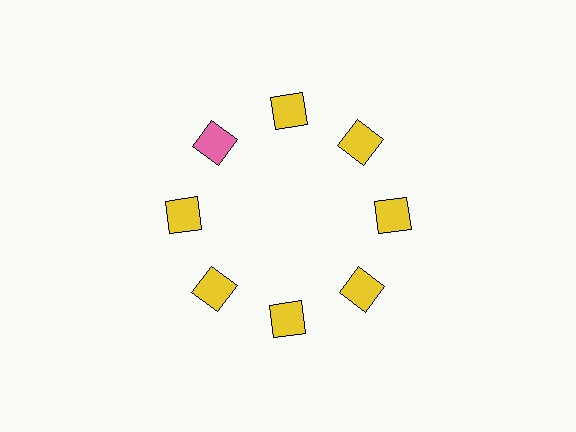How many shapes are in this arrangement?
There are 8 shapes arranged in a ring pattern.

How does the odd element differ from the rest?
It has a different color: pink instead of yellow.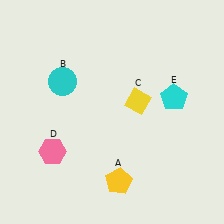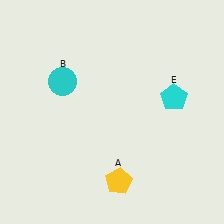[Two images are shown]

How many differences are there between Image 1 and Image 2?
There are 2 differences between the two images.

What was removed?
The yellow diamond (C), the pink hexagon (D) were removed in Image 2.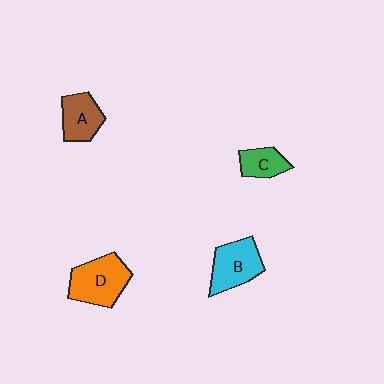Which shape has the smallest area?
Shape C (green).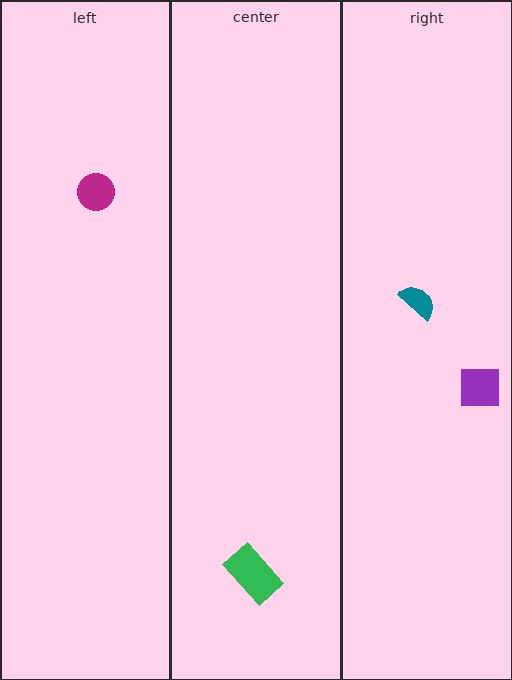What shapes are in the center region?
The green rectangle.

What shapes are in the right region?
The teal semicircle, the purple square.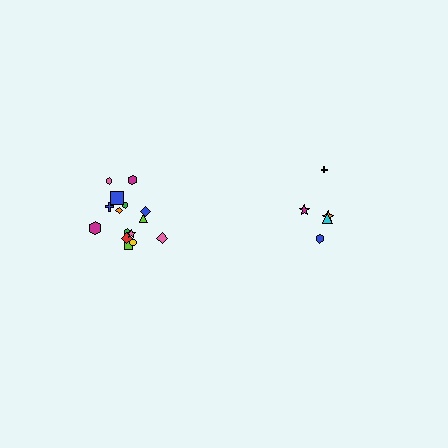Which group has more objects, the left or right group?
The left group.